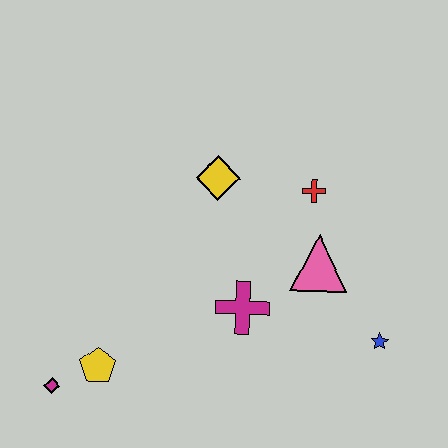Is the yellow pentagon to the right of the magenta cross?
No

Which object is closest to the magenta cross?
The pink triangle is closest to the magenta cross.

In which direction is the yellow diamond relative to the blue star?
The yellow diamond is to the left of the blue star.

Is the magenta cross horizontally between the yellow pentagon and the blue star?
Yes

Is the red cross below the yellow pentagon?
No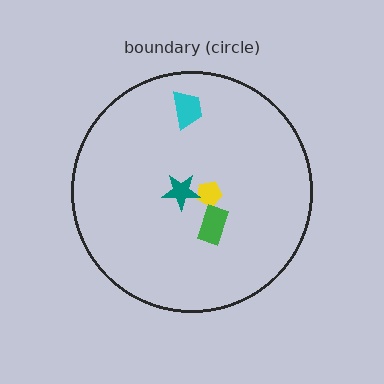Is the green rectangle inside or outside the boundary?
Inside.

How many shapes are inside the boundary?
4 inside, 0 outside.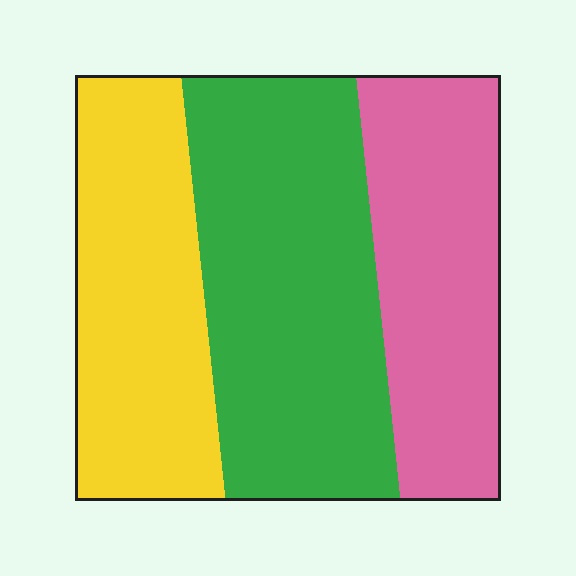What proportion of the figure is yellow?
Yellow takes up about one third (1/3) of the figure.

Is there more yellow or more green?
Green.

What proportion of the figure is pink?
Pink takes up about one quarter (1/4) of the figure.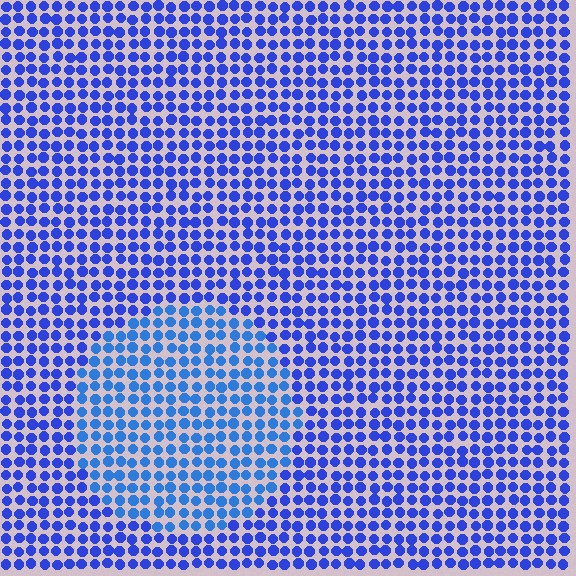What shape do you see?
I see a circle.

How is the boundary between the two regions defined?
The boundary is defined purely by a slight shift in hue (about 20 degrees). Spacing, size, and orientation are identical on both sides.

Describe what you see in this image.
The image is filled with small blue elements in a uniform arrangement. A circle-shaped region is visible where the elements are tinted to a slightly different hue, forming a subtle color boundary.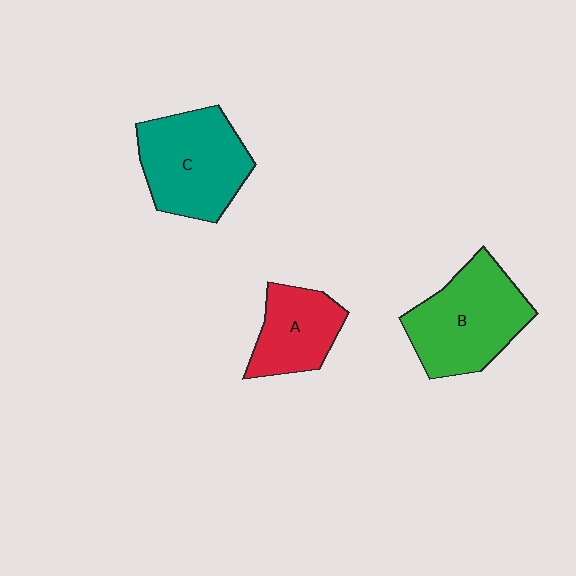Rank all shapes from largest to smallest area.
From largest to smallest: B (green), C (teal), A (red).